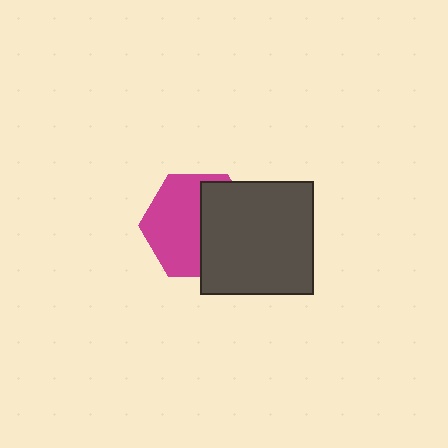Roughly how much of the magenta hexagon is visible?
About half of it is visible (roughly 54%).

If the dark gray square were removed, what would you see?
You would see the complete magenta hexagon.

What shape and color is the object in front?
The object in front is a dark gray square.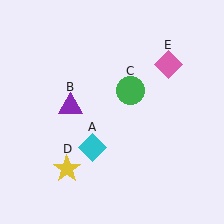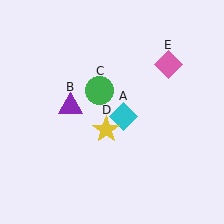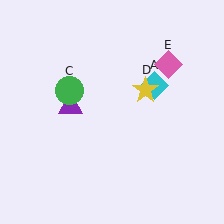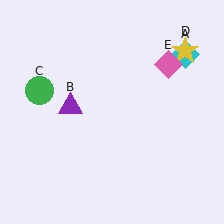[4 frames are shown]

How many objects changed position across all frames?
3 objects changed position: cyan diamond (object A), green circle (object C), yellow star (object D).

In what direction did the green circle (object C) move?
The green circle (object C) moved left.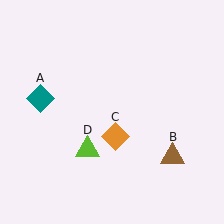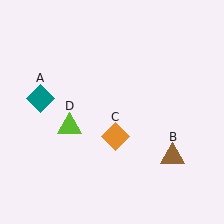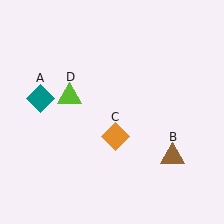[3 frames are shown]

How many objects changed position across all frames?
1 object changed position: lime triangle (object D).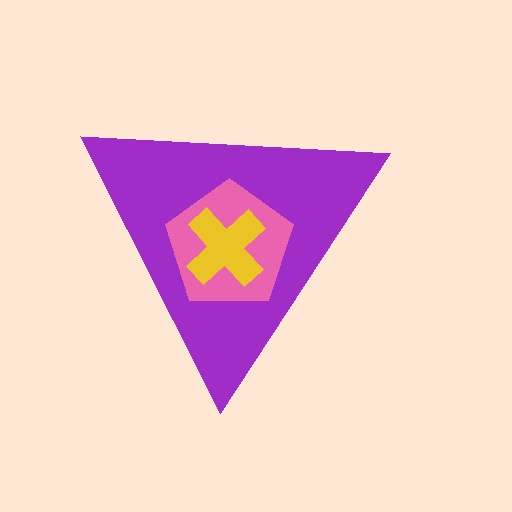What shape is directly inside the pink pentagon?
The yellow cross.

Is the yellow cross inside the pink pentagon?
Yes.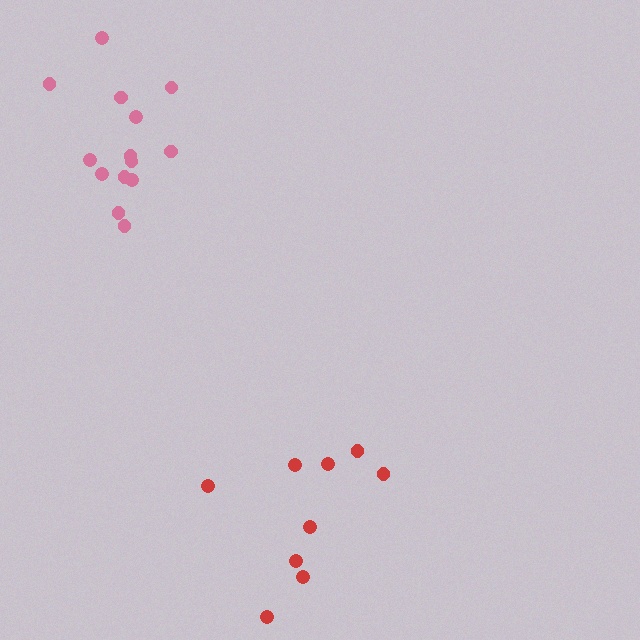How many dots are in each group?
Group 1: 14 dots, Group 2: 9 dots (23 total).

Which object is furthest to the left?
The pink cluster is leftmost.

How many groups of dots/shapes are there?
There are 2 groups.